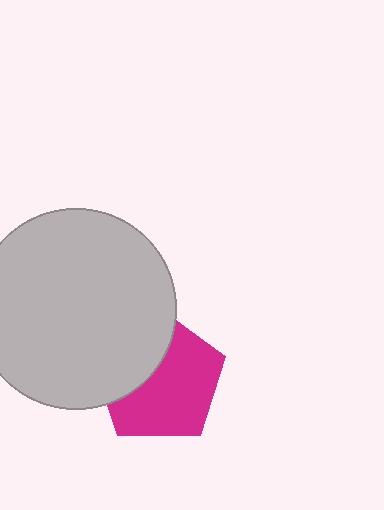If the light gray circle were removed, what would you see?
You would see the complete magenta pentagon.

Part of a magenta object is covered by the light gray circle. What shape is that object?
It is a pentagon.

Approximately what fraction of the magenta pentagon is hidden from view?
Roughly 37% of the magenta pentagon is hidden behind the light gray circle.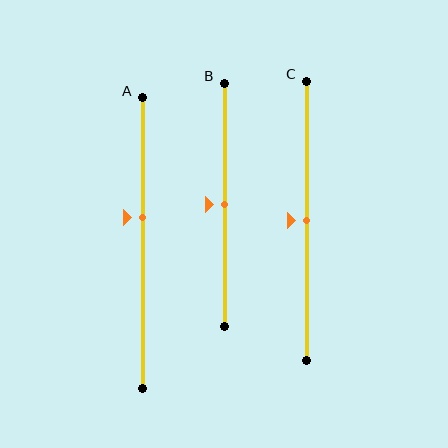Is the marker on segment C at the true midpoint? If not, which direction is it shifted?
Yes, the marker on segment C is at the true midpoint.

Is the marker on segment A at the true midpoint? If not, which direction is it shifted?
No, the marker on segment A is shifted upward by about 9% of the segment length.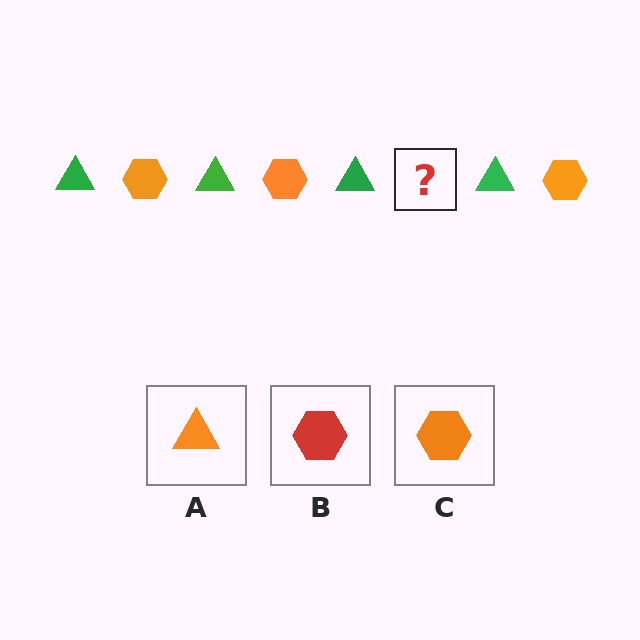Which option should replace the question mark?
Option C.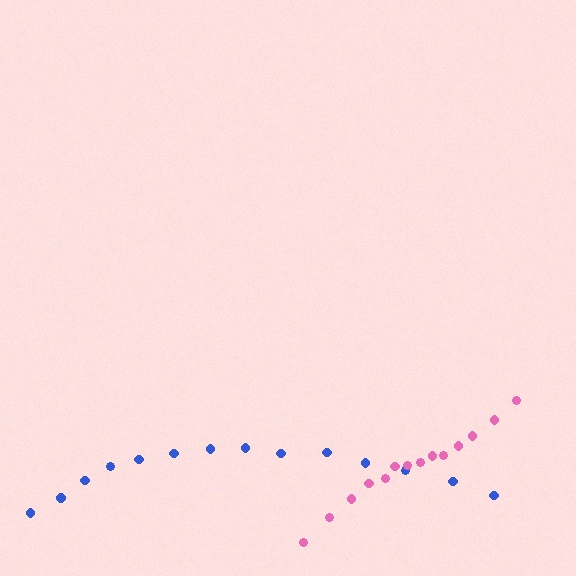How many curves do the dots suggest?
There are 2 distinct paths.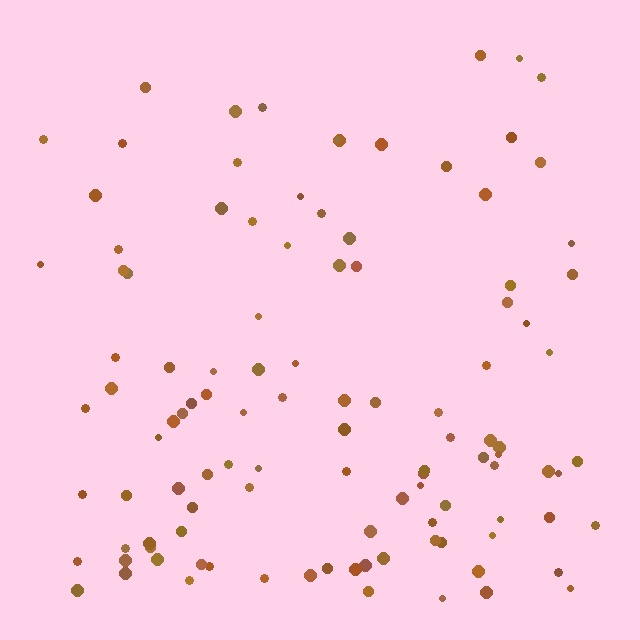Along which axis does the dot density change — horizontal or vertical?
Vertical.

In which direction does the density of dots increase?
From top to bottom, with the bottom side densest.